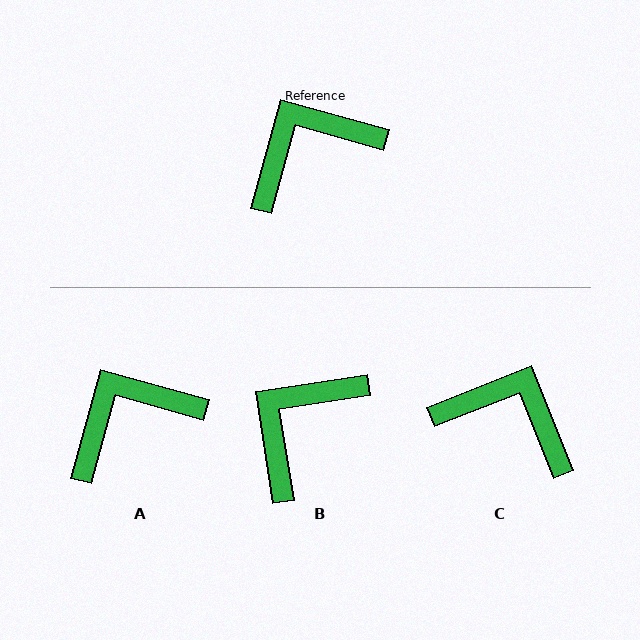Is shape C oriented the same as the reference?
No, it is off by about 53 degrees.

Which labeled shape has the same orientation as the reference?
A.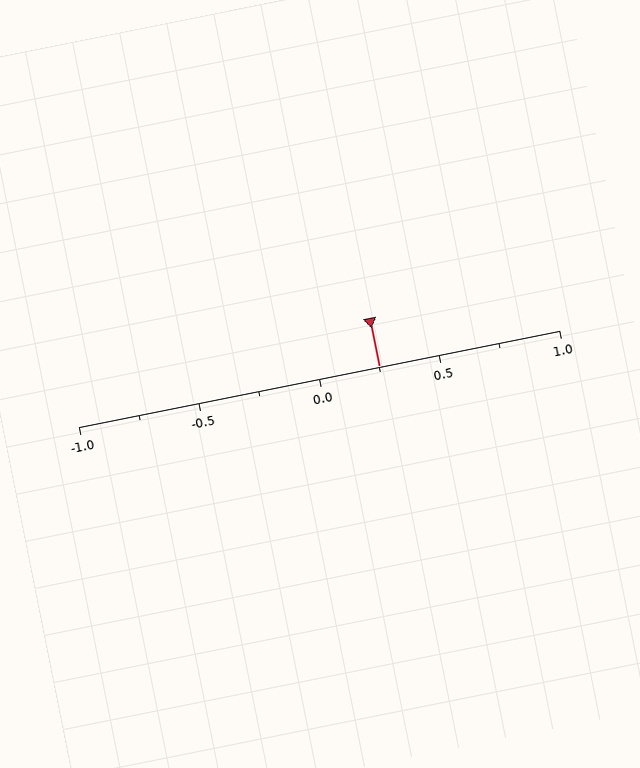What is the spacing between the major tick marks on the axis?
The major ticks are spaced 0.5 apart.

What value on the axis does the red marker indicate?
The marker indicates approximately 0.25.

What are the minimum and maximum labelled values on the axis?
The axis runs from -1.0 to 1.0.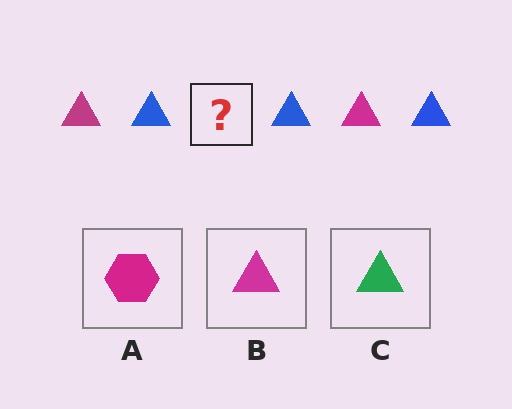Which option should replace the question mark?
Option B.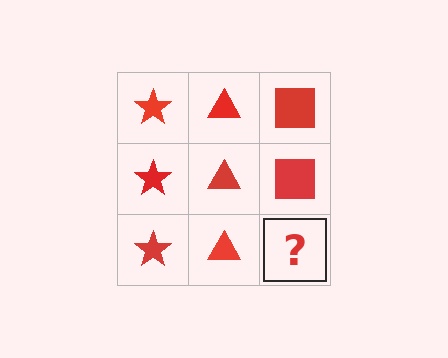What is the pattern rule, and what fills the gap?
The rule is that each column has a consistent shape. The gap should be filled with a red square.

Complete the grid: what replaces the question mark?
The question mark should be replaced with a red square.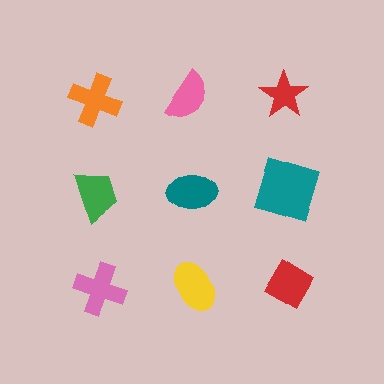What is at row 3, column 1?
A pink cross.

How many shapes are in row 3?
3 shapes.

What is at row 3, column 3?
A red diamond.